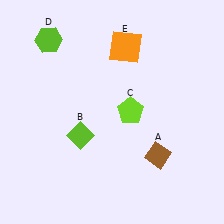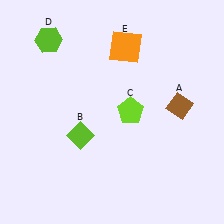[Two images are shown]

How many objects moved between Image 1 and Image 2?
1 object moved between the two images.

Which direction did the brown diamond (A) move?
The brown diamond (A) moved up.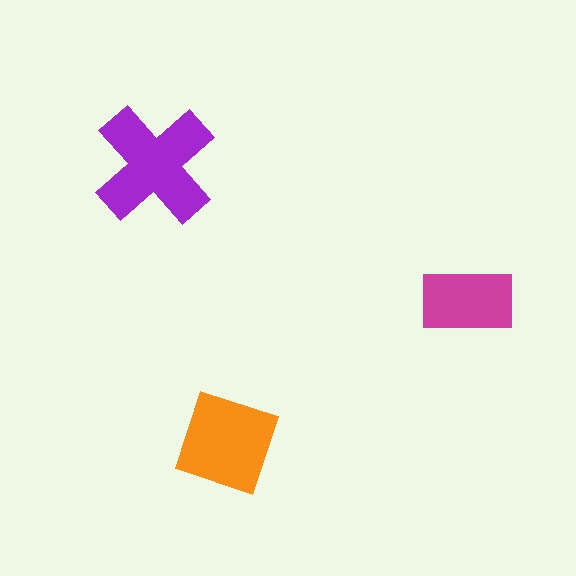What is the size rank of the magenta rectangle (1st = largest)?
3rd.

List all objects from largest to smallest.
The purple cross, the orange square, the magenta rectangle.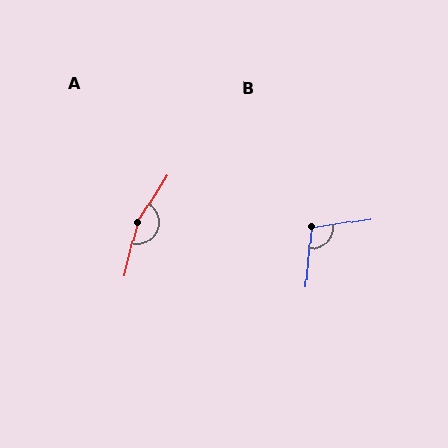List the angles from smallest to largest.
B (104°), A (161°).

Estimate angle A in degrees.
Approximately 161 degrees.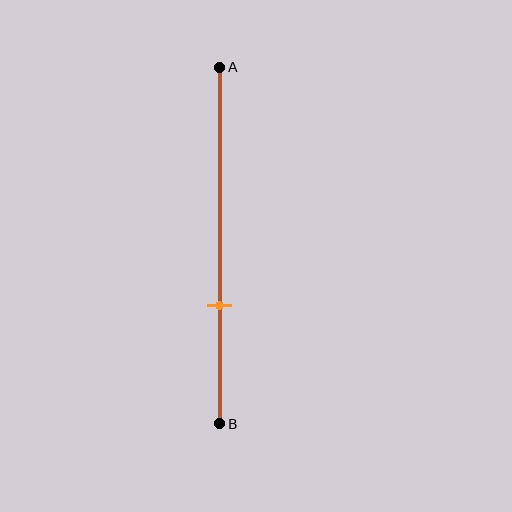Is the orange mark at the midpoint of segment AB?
No, the mark is at about 65% from A, not at the 50% midpoint.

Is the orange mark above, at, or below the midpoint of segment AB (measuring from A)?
The orange mark is below the midpoint of segment AB.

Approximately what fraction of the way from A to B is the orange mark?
The orange mark is approximately 65% of the way from A to B.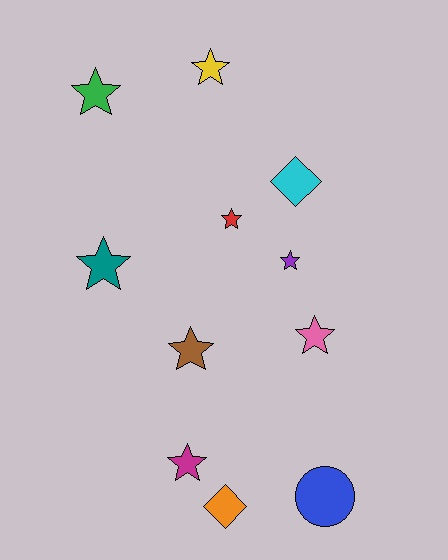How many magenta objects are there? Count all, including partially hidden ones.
There is 1 magenta object.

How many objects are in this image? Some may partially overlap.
There are 11 objects.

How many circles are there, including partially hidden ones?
There is 1 circle.